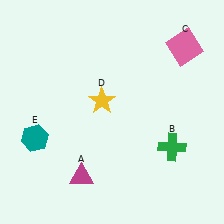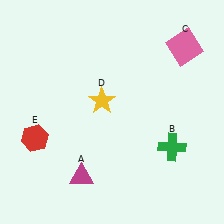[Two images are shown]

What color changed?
The hexagon (E) changed from teal in Image 1 to red in Image 2.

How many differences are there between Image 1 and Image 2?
There is 1 difference between the two images.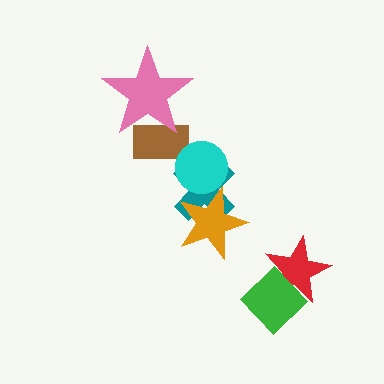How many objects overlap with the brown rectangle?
2 objects overlap with the brown rectangle.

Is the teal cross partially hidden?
Yes, it is partially covered by another shape.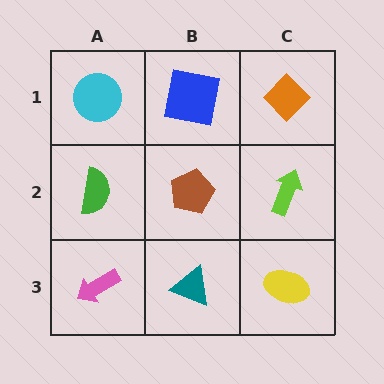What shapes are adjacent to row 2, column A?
A cyan circle (row 1, column A), a pink arrow (row 3, column A), a brown pentagon (row 2, column B).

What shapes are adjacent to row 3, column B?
A brown pentagon (row 2, column B), a pink arrow (row 3, column A), a yellow ellipse (row 3, column C).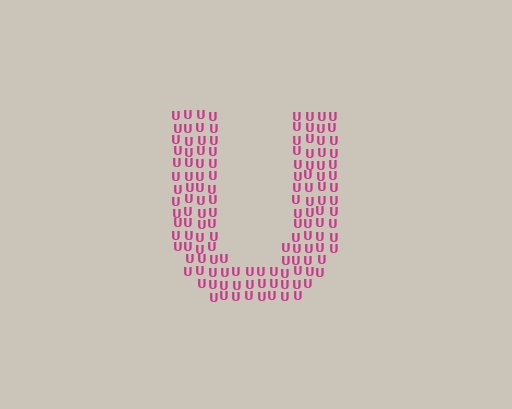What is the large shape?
The large shape is the letter U.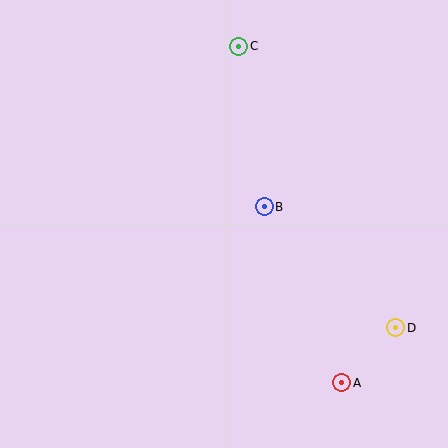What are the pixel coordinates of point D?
Point D is at (396, 328).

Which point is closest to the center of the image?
Point B at (264, 207) is closest to the center.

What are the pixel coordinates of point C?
Point C is at (239, 46).